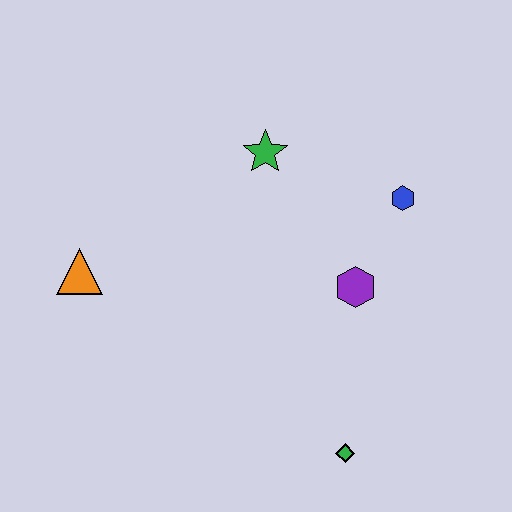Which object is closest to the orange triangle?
The green star is closest to the orange triangle.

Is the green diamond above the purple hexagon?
No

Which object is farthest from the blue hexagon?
The orange triangle is farthest from the blue hexagon.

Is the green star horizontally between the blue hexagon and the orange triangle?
Yes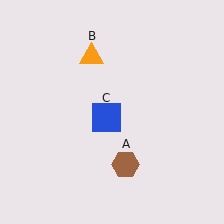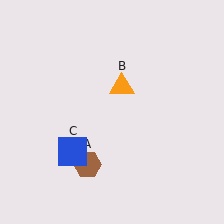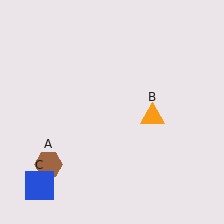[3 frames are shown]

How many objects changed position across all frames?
3 objects changed position: brown hexagon (object A), orange triangle (object B), blue square (object C).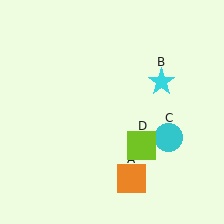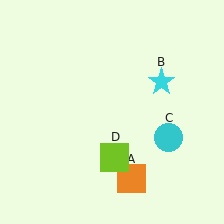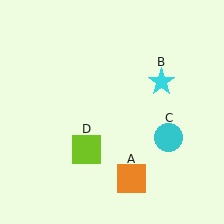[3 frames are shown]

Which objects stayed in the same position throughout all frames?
Orange square (object A) and cyan star (object B) and cyan circle (object C) remained stationary.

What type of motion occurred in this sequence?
The lime square (object D) rotated clockwise around the center of the scene.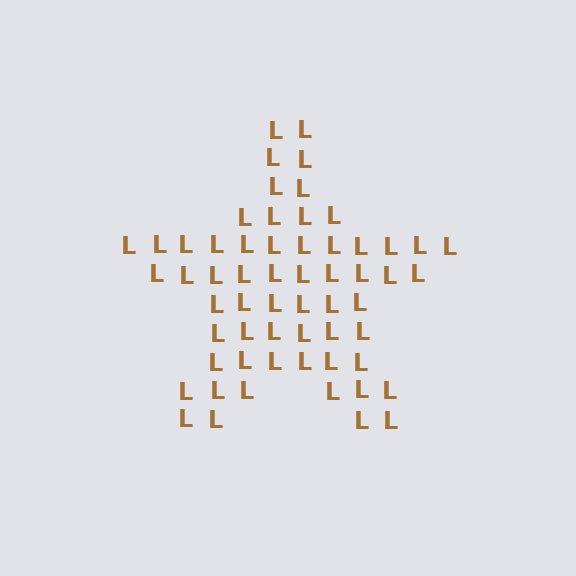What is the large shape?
The large shape is a star.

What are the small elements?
The small elements are letter L's.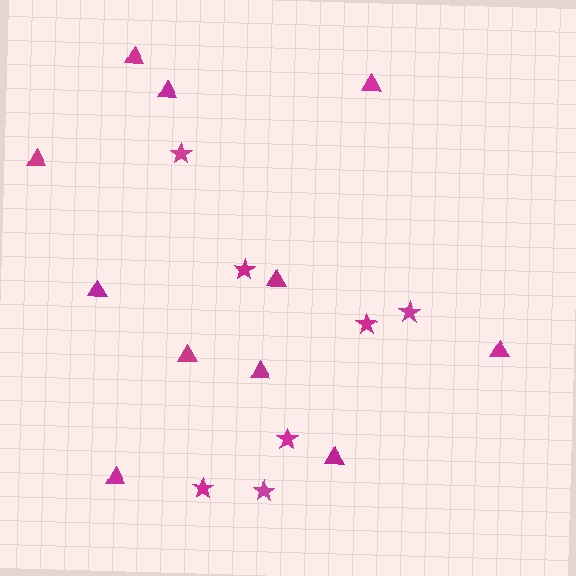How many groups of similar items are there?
There are 2 groups: one group of triangles (11) and one group of stars (7).